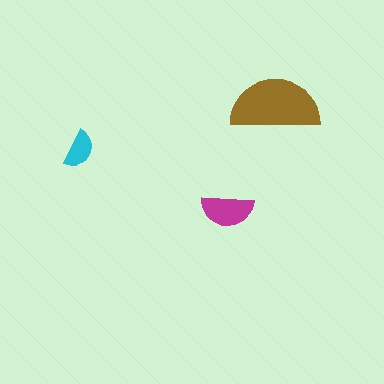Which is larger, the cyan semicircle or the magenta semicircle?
The magenta one.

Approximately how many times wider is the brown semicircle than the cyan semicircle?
About 2.5 times wider.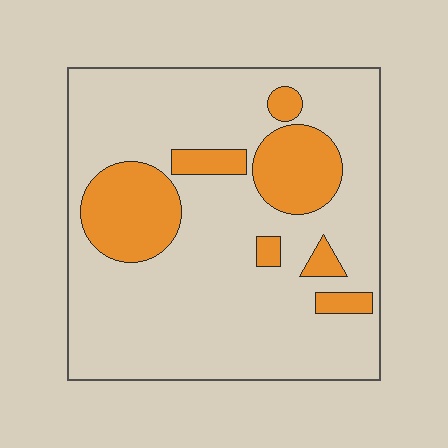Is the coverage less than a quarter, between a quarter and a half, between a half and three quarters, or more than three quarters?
Less than a quarter.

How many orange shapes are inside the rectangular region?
7.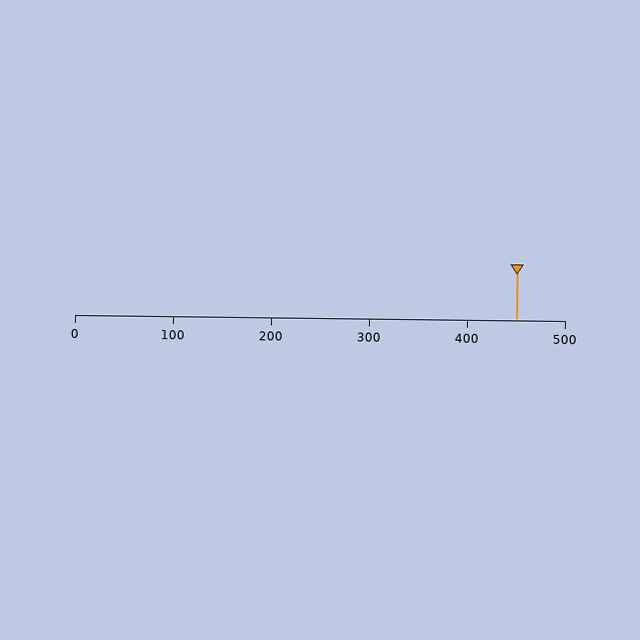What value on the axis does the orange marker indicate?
The marker indicates approximately 450.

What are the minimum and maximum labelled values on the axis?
The axis runs from 0 to 500.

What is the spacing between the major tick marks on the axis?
The major ticks are spaced 100 apart.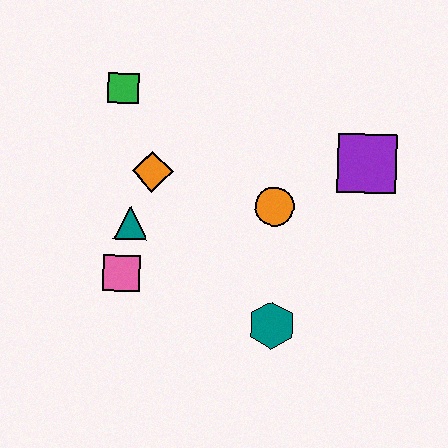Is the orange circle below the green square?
Yes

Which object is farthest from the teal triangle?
The purple square is farthest from the teal triangle.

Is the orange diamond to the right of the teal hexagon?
No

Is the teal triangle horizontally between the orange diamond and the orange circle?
No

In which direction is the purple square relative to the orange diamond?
The purple square is to the right of the orange diamond.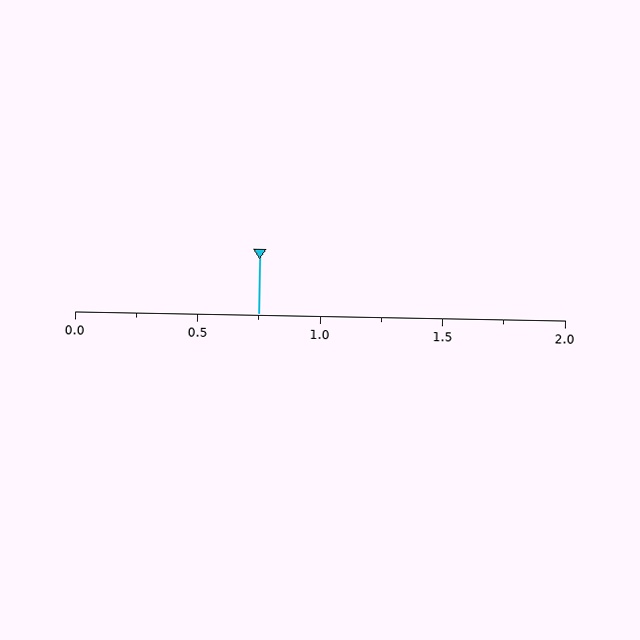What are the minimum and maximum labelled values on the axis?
The axis runs from 0.0 to 2.0.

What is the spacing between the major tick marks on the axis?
The major ticks are spaced 0.5 apart.